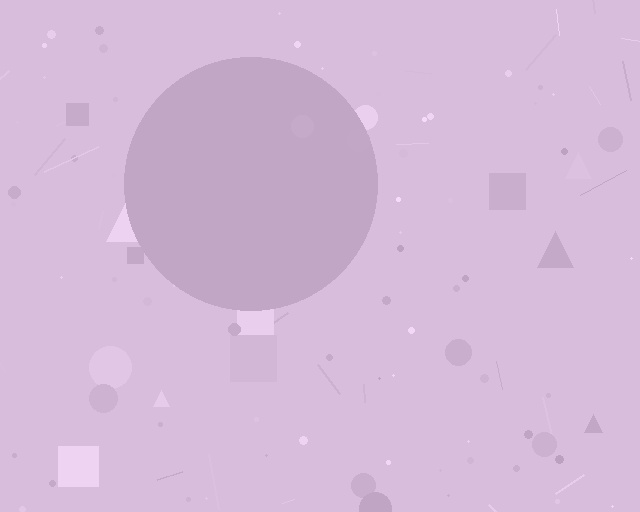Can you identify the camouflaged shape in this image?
The camouflaged shape is a circle.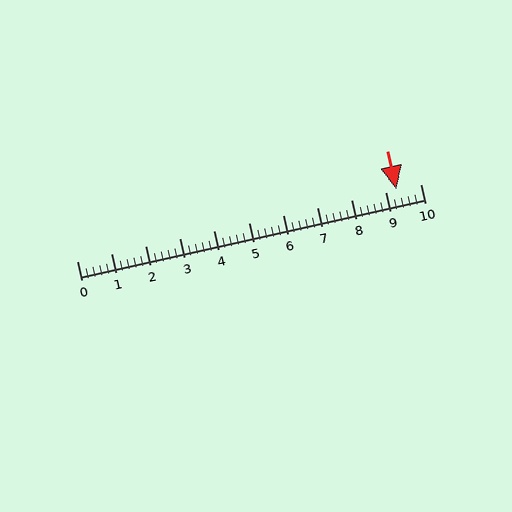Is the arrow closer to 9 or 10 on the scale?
The arrow is closer to 9.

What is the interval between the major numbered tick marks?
The major tick marks are spaced 1 units apart.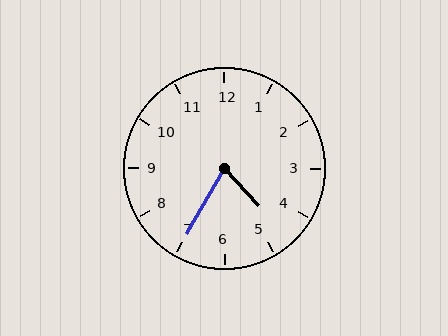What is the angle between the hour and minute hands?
Approximately 72 degrees.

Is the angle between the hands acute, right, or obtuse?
It is acute.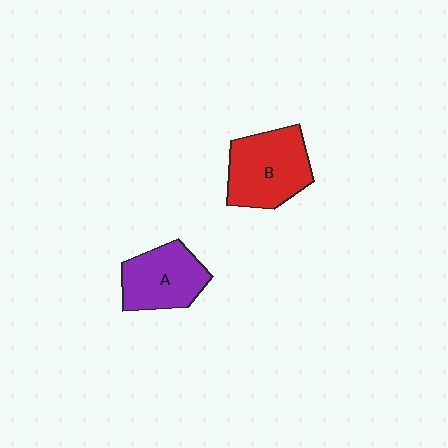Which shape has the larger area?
Shape B (red).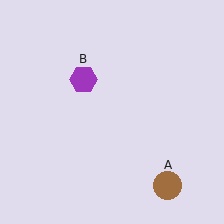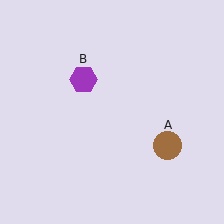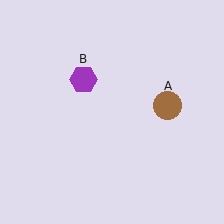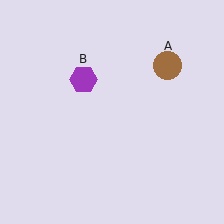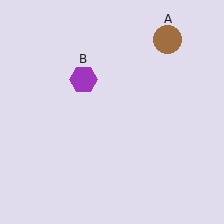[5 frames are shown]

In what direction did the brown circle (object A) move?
The brown circle (object A) moved up.